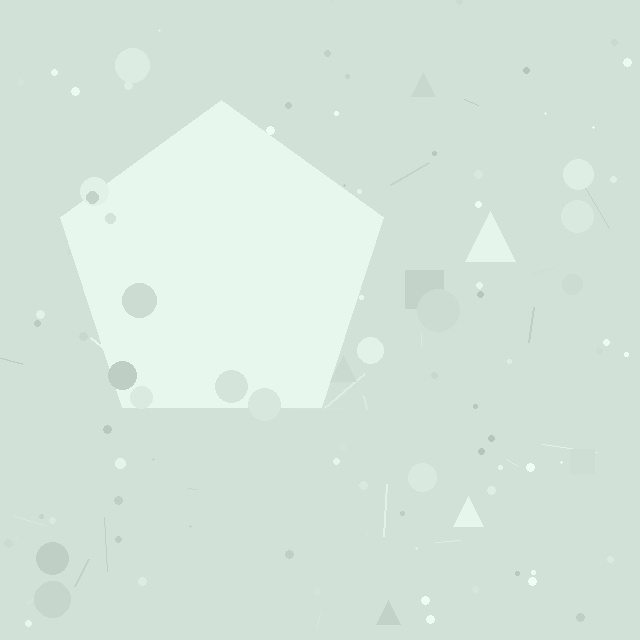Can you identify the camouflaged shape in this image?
The camouflaged shape is a pentagon.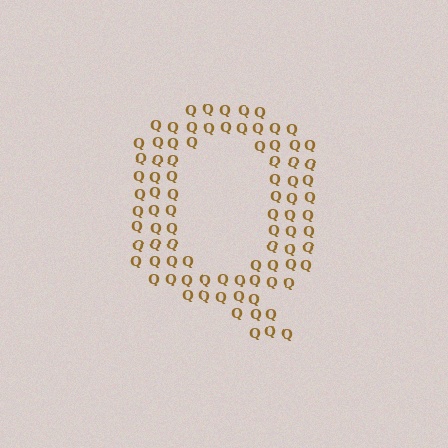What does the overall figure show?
The overall figure shows the letter Q.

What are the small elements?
The small elements are letter Q's.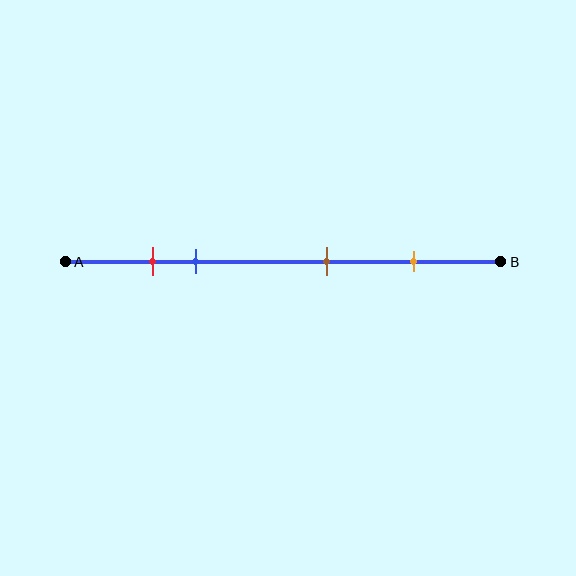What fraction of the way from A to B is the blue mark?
The blue mark is approximately 30% (0.3) of the way from A to B.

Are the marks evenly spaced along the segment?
No, the marks are not evenly spaced.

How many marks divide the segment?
There are 4 marks dividing the segment.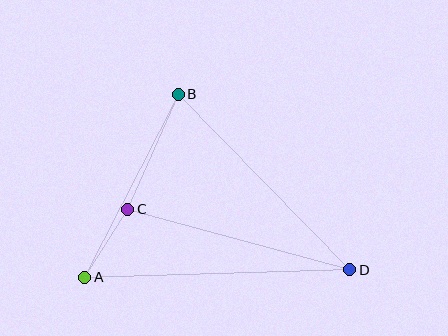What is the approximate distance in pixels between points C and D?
The distance between C and D is approximately 230 pixels.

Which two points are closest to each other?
Points A and C are closest to each other.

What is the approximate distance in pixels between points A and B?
The distance between A and B is approximately 206 pixels.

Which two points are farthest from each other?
Points A and D are farthest from each other.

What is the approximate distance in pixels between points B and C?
The distance between B and C is approximately 125 pixels.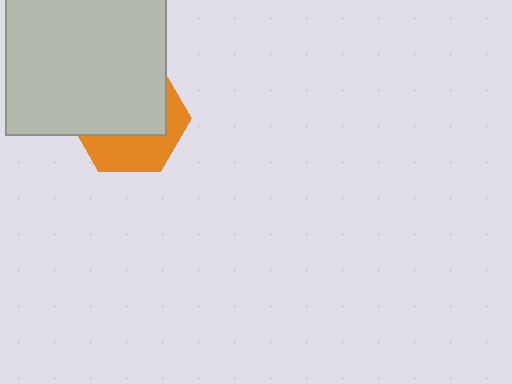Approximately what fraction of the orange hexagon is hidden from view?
Roughly 61% of the orange hexagon is hidden behind the light gray square.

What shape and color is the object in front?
The object in front is a light gray square.